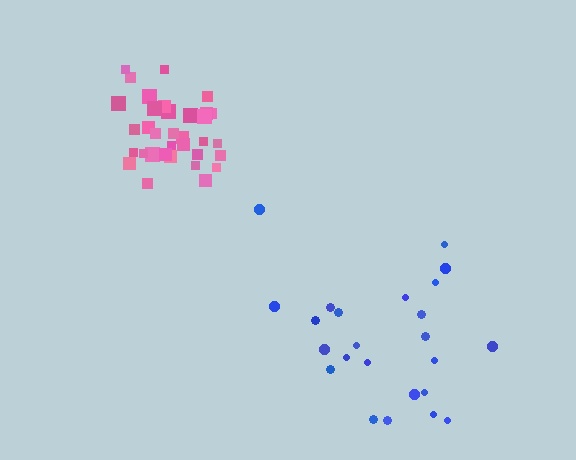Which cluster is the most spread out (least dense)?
Blue.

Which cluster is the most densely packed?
Pink.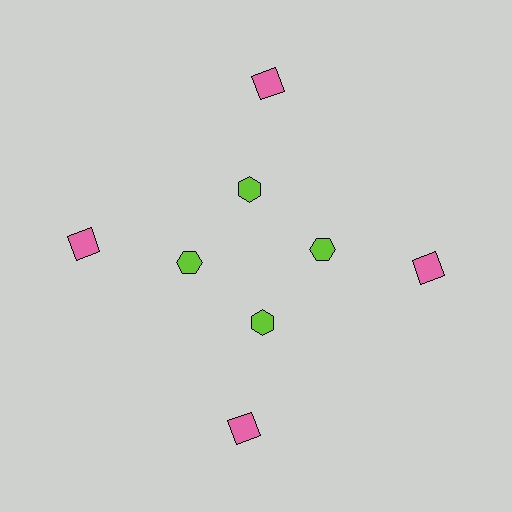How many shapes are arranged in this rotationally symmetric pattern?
There are 8 shapes, arranged in 4 groups of 2.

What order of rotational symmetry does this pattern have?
This pattern has 4-fold rotational symmetry.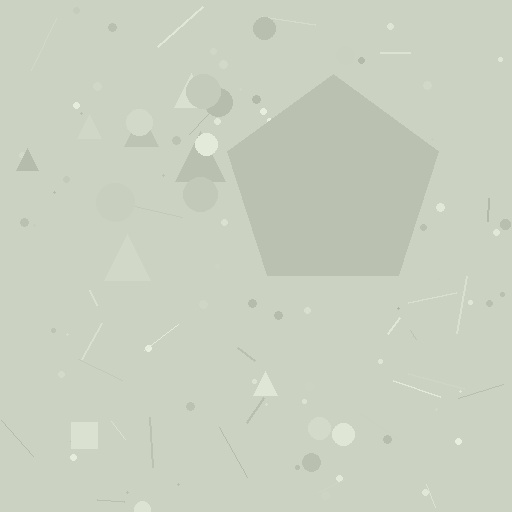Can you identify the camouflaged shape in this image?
The camouflaged shape is a pentagon.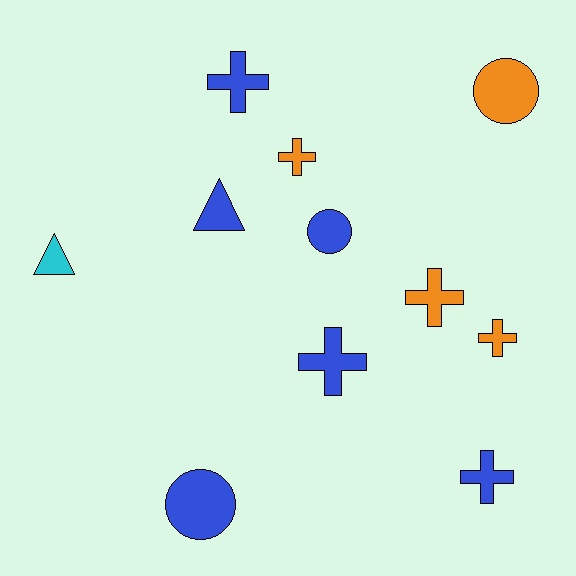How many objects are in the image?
There are 11 objects.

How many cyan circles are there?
There are no cyan circles.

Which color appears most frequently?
Blue, with 6 objects.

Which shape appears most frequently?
Cross, with 6 objects.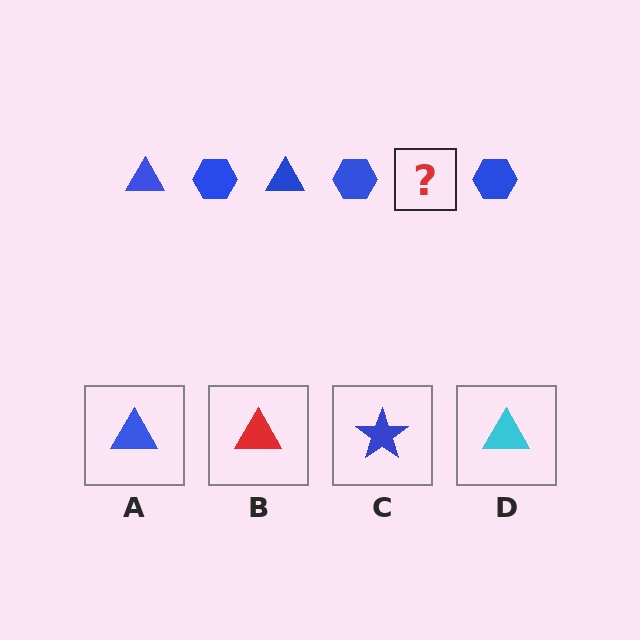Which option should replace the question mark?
Option A.